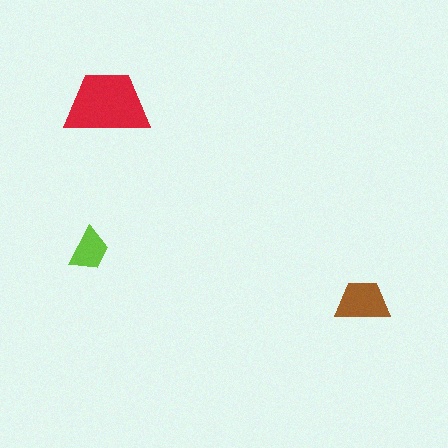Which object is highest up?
The red trapezoid is topmost.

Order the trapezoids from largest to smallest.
the red one, the brown one, the lime one.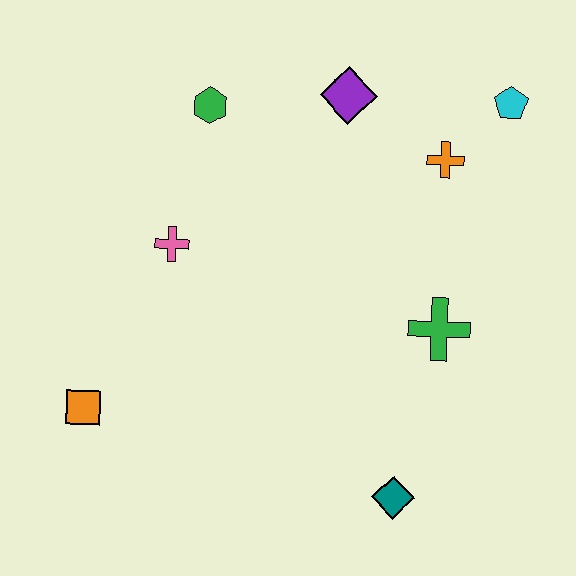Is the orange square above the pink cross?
No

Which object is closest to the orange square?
The pink cross is closest to the orange square.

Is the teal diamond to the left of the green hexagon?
No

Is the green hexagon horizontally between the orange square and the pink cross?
No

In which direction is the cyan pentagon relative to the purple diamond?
The cyan pentagon is to the right of the purple diamond.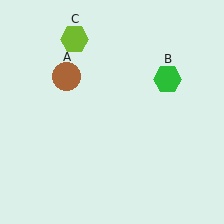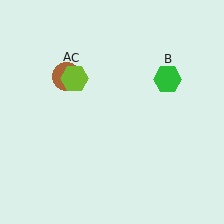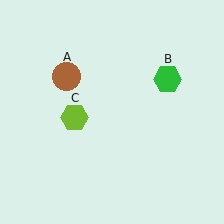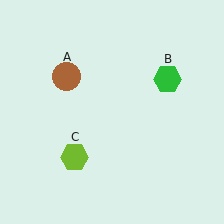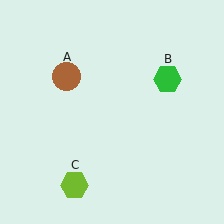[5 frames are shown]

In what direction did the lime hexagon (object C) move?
The lime hexagon (object C) moved down.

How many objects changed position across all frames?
1 object changed position: lime hexagon (object C).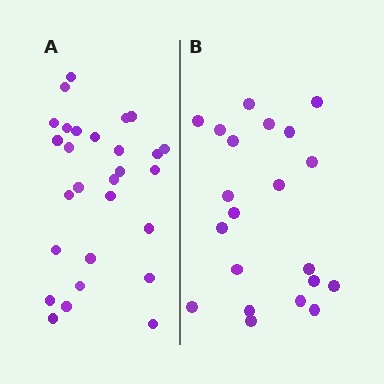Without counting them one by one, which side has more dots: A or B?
Region A (the left region) has more dots.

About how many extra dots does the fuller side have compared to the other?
Region A has roughly 8 or so more dots than region B.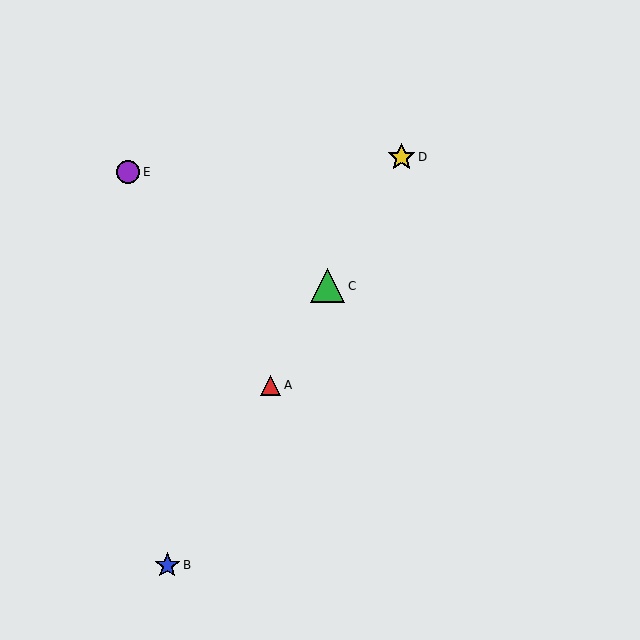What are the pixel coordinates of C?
Object C is at (328, 286).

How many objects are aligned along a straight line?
4 objects (A, B, C, D) are aligned along a straight line.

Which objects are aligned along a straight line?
Objects A, B, C, D are aligned along a straight line.